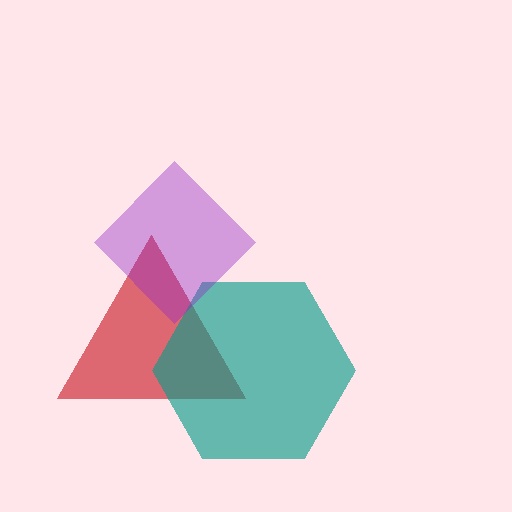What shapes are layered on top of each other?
The layered shapes are: a red triangle, a teal hexagon, a purple diamond.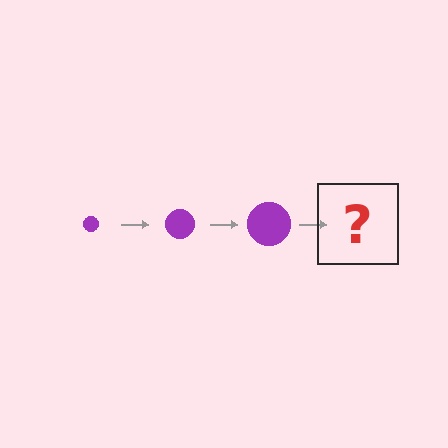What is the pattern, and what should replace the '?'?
The pattern is that the circle gets progressively larger each step. The '?' should be a purple circle, larger than the previous one.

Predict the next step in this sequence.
The next step is a purple circle, larger than the previous one.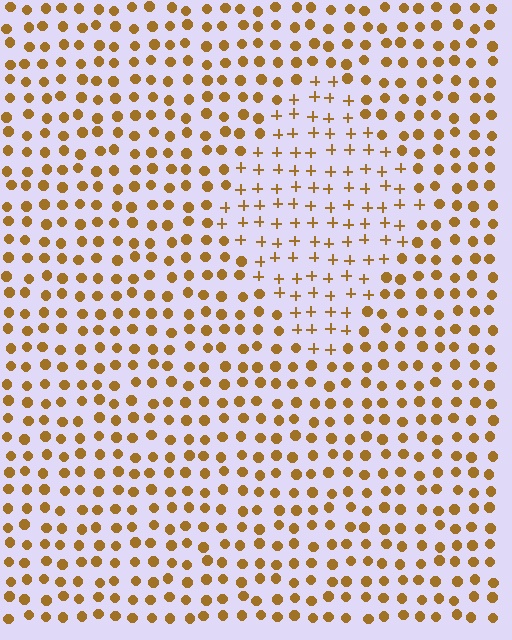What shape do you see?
I see a diamond.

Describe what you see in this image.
The image is filled with small brown elements arranged in a uniform grid. A diamond-shaped region contains plus signs, while the surrounding area contains circles. The boundary is defined purely by the change in element shape.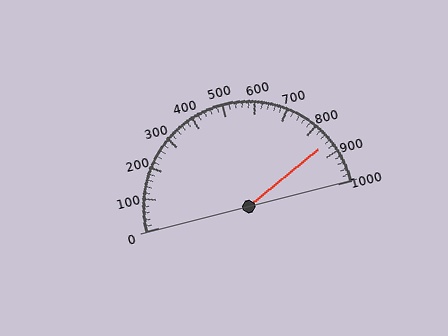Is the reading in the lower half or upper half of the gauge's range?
The reading is in the upper half of the range (0 to 1000).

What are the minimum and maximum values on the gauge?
The gauge ranges from 0 to 1000.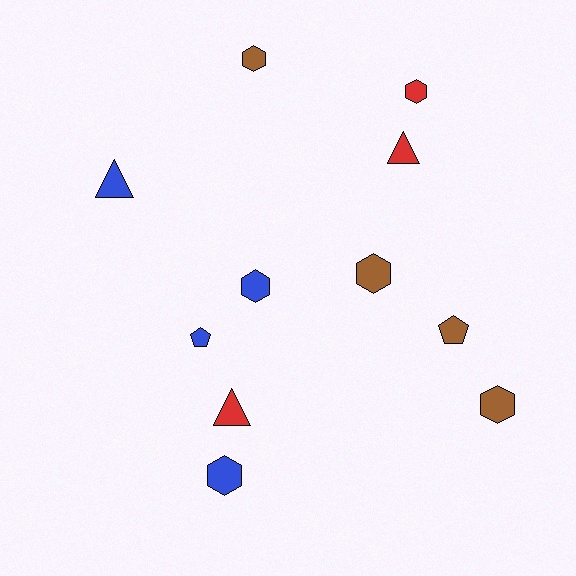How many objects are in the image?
There are 11 objects.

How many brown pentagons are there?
There is 1 brown pentagon.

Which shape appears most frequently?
Hexagon, with 6 objects.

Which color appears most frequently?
Blue, with 4 objects.